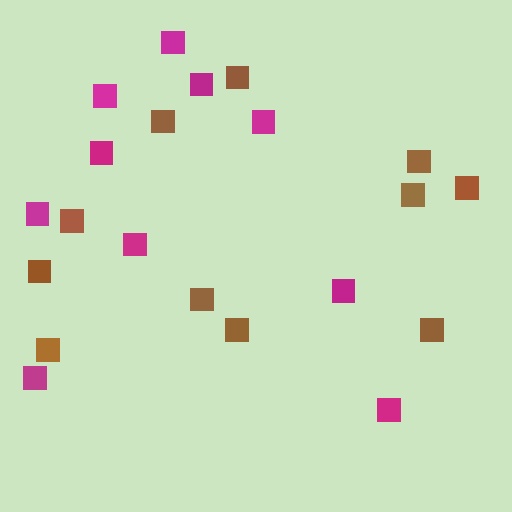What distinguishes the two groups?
There are 2 groups: one group of brown squares (11) and one group of magenta squares (10).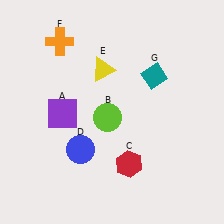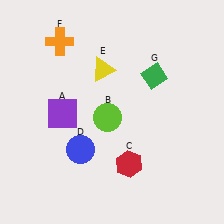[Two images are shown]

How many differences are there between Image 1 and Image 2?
There is 1 difference between the two images.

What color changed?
The diamond (G) changed from teal in Image 1 to green in Image 2.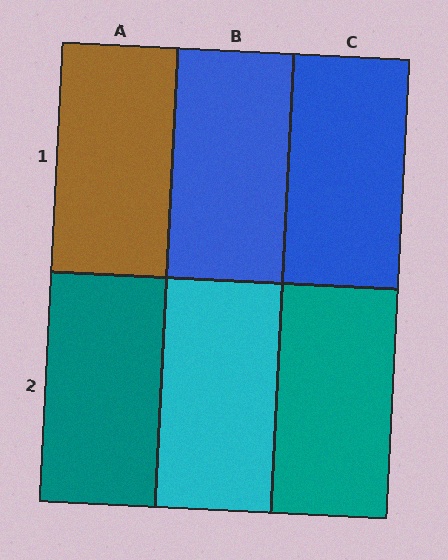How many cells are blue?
2 cells are blue.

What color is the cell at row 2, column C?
Teal.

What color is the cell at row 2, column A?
Teal.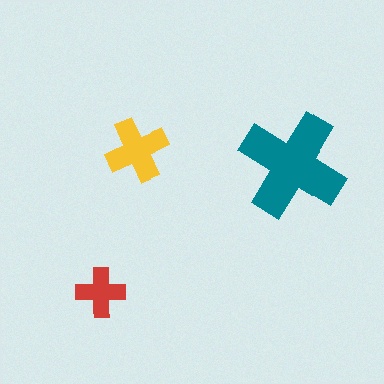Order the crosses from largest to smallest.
the teal one, the yellow one, the red one.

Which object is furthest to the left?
The red cross is leftmost.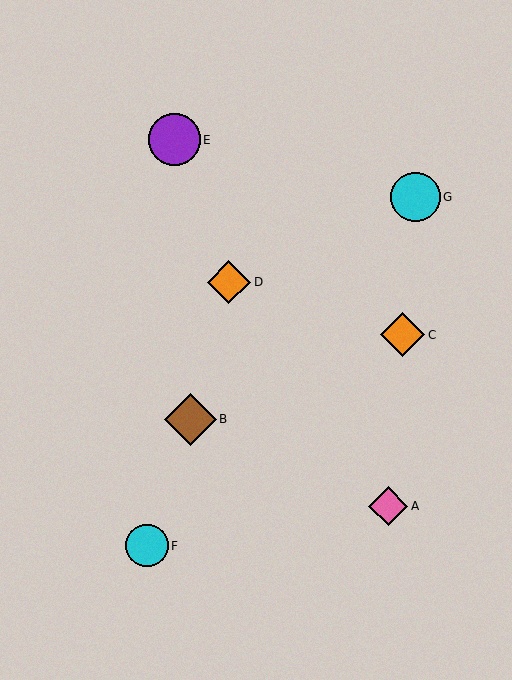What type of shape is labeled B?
Shape B is a brown diamond.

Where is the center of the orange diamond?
The center of the orange diamond is at (229, 282).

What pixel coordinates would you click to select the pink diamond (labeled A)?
Click at (388, 506) to select the pink diamond A.